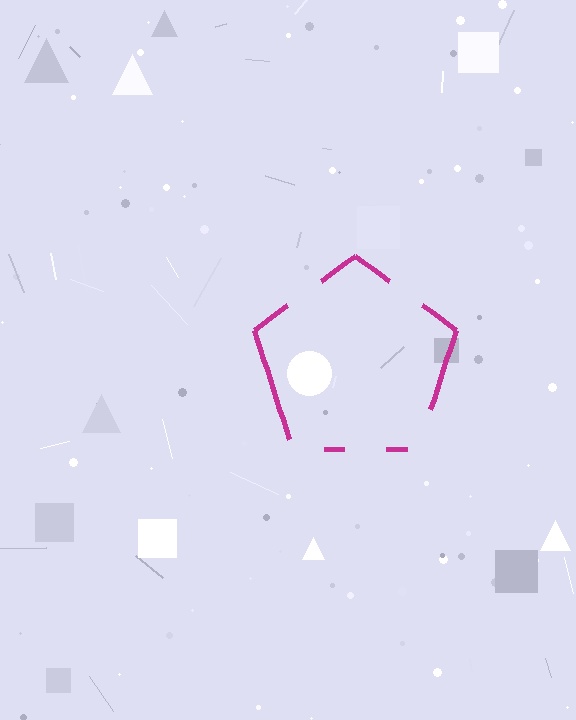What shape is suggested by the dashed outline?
The dashed outline suggests a pentagon.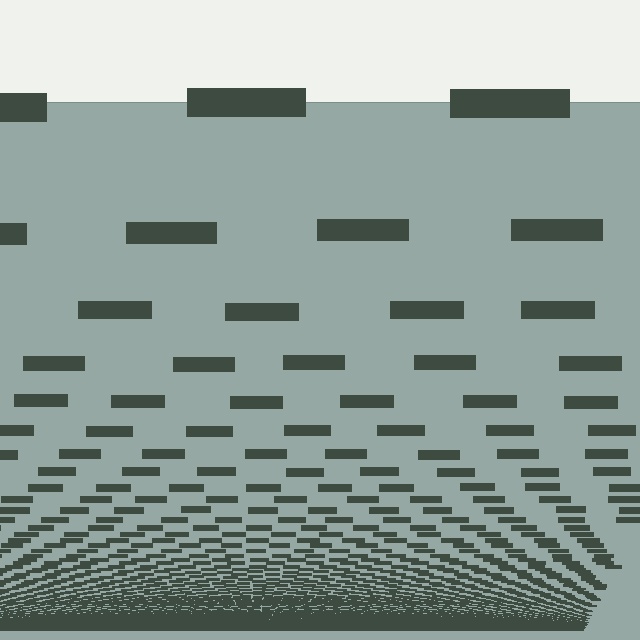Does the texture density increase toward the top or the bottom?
Density increases toward the bottom.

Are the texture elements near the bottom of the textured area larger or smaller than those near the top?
Smaller. The gradient is inverted — elements near the bottom are smaller and denser.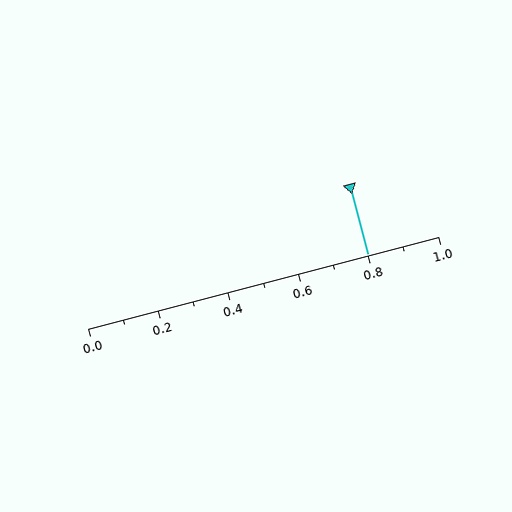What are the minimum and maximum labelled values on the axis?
The axis runs from 0.0 to 1.0.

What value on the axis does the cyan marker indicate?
The marker indicates approximately 0.8.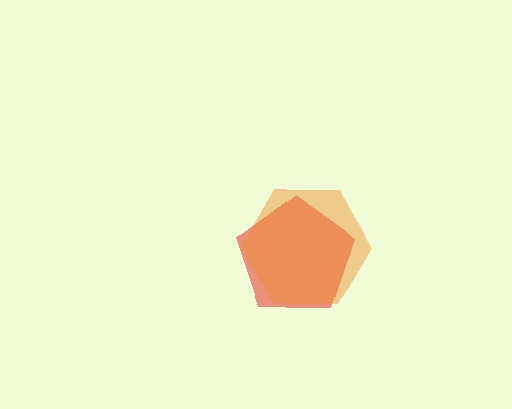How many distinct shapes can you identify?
There are 2 distinct shapes: a red pentagon, an orange hexagon.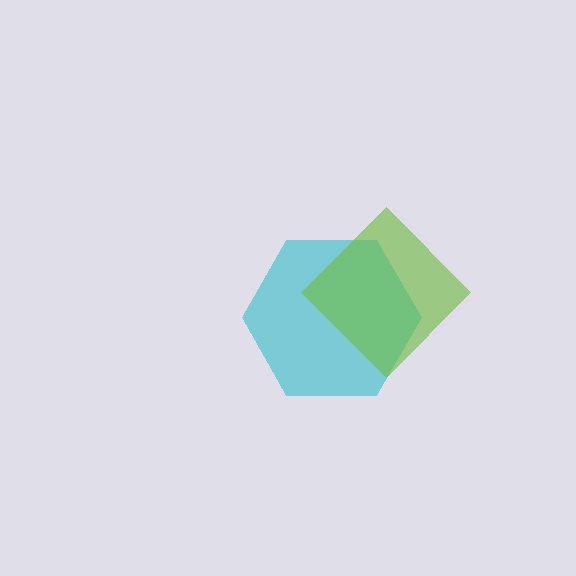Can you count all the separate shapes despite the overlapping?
Yes, there are 2 separate shapes.